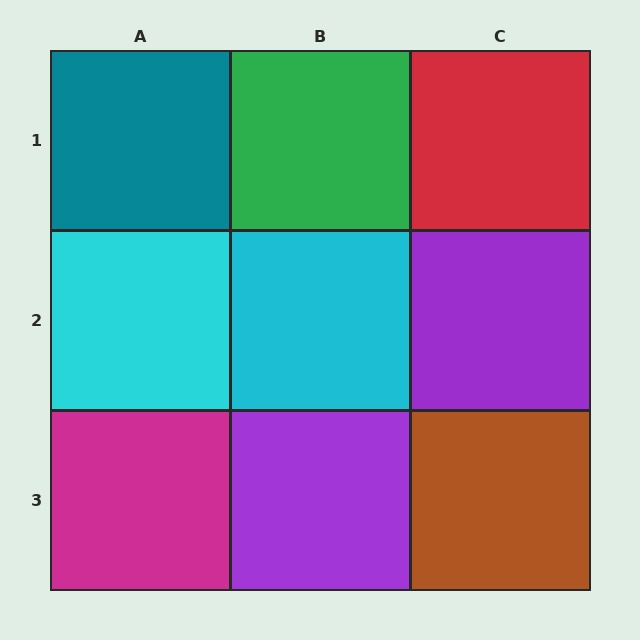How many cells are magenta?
1 cell is magenta.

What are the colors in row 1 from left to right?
Teal, green, red.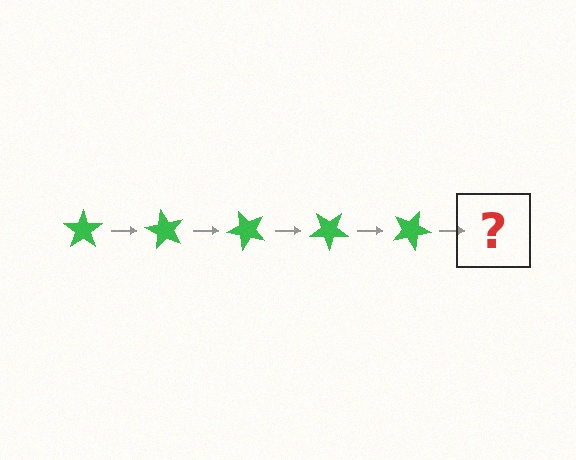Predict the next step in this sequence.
The next step is a green star rotated 300 degrees.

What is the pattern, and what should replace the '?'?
The pattern is that the star rotates 60 degrees each step. The '?' should be a green star rotated 300 degrees.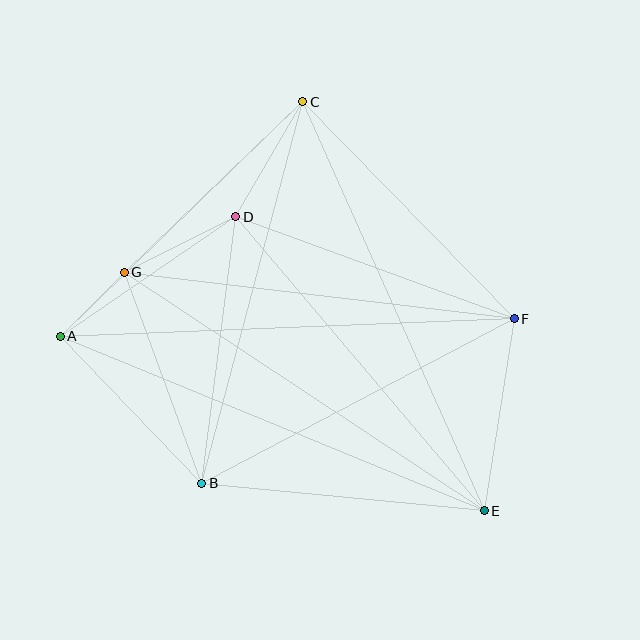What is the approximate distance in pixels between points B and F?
The distance between B and F is approximately 353 pixels.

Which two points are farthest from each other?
Points A and E are farthest from each other.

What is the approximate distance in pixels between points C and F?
The distance between C and F is approximately 303 pixels.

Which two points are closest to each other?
Points A and G are closest to each other.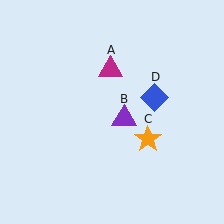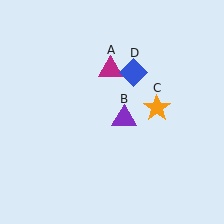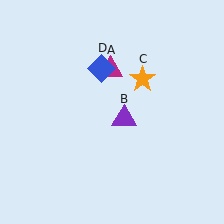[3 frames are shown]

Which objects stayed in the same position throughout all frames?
Magenta triangle (object A) and purple triangle (object B) remained stationary.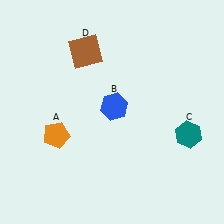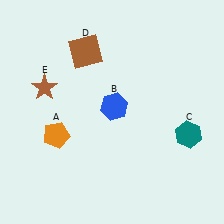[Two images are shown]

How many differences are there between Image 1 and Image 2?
There is 1 difference between the two images.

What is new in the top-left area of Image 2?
A brown star (E) was added in the top-left area of Image 2.